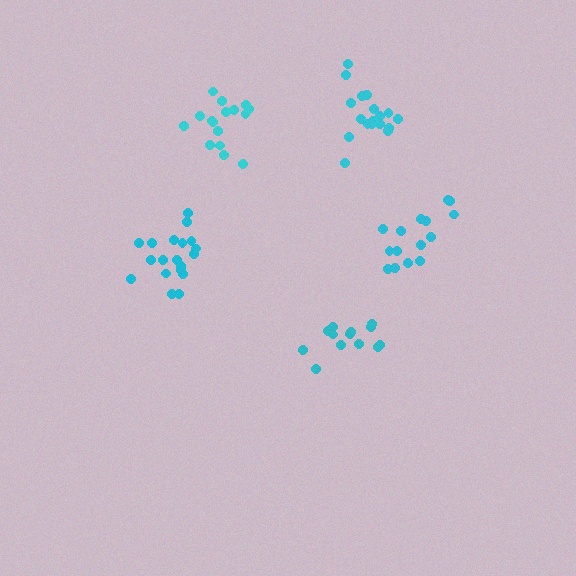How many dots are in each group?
Group 1: 16 dots, Group 2: 15 dots, Group 3: 19 dots, Group 4: 14 dots, Group 5: 18 dots (82 total).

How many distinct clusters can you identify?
There are 5 distinct clusters.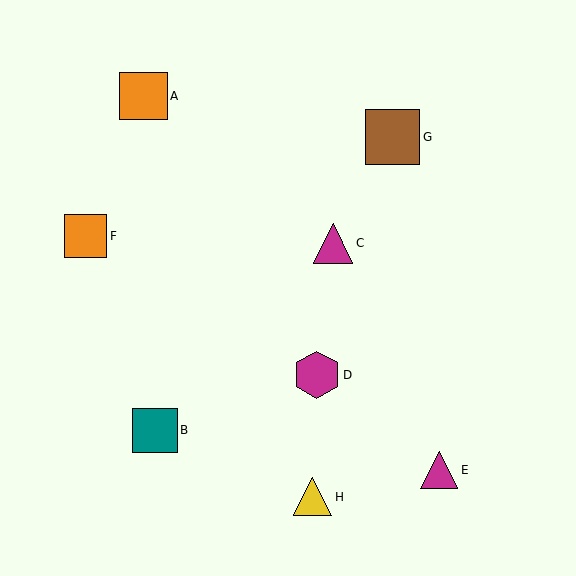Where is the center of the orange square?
The center of the orange square is at (86, 236).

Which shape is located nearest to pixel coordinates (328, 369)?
The magenta hexagon (labeled D) at (317, 375) is nearest to that location.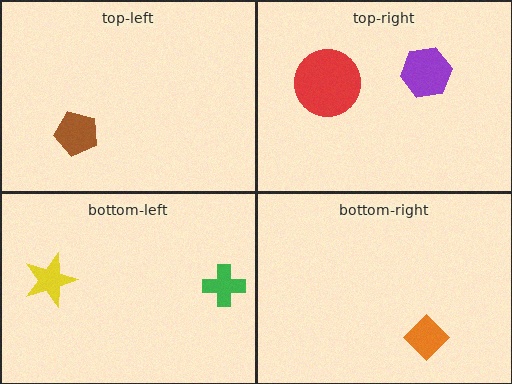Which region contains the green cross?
The bottom-left region.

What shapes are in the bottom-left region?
The yellow star, the green cross.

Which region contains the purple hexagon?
The top-right region.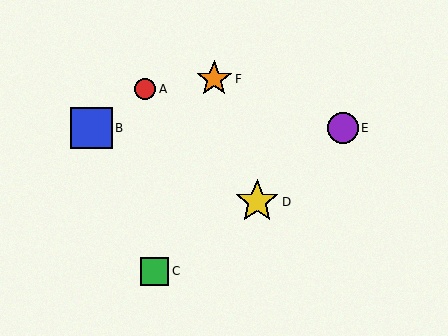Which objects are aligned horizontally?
Objects B, E are aligned horizontally.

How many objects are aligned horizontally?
2 objects (B, E) are aligned horizontally.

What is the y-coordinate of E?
Object E is at y≈128.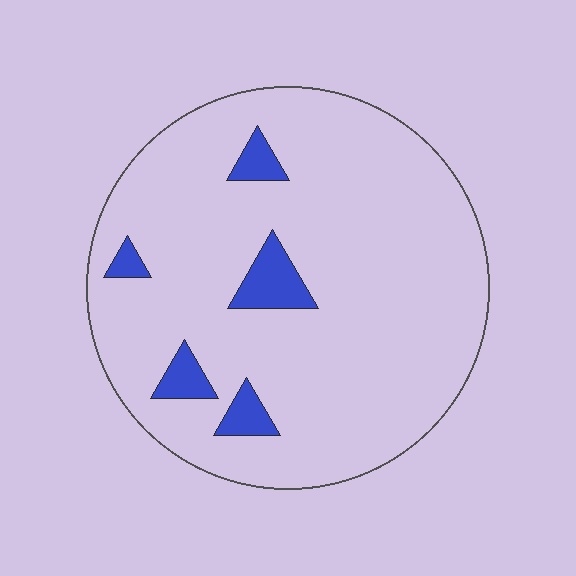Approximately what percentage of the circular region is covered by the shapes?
Approximately 10%.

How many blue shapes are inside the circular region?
5.